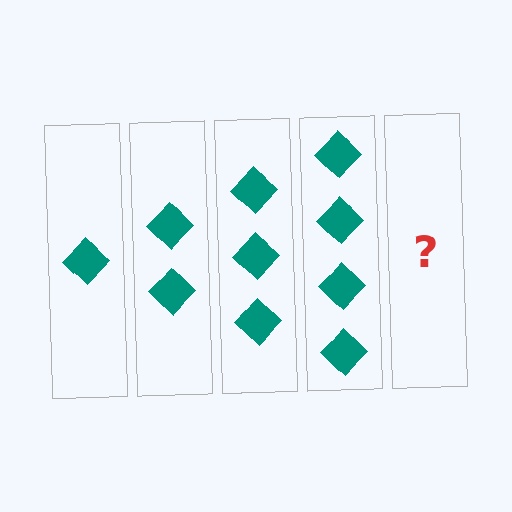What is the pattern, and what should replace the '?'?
The pattern is that each step adds one more diamond. The '?' should be 5 diamonds.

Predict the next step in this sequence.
The next step is 5 diamonds.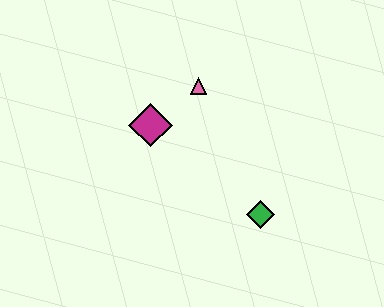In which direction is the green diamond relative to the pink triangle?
The green diamond is below the pink triangle.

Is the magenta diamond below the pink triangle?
Yes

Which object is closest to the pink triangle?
The magenta diamond is closest to the pink triangle.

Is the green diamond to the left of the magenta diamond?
No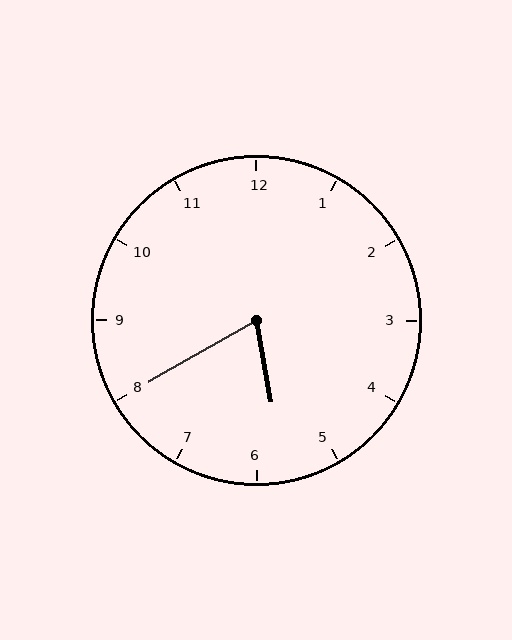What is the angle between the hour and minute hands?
Approximately 70 degrees.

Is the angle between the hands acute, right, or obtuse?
It is acute.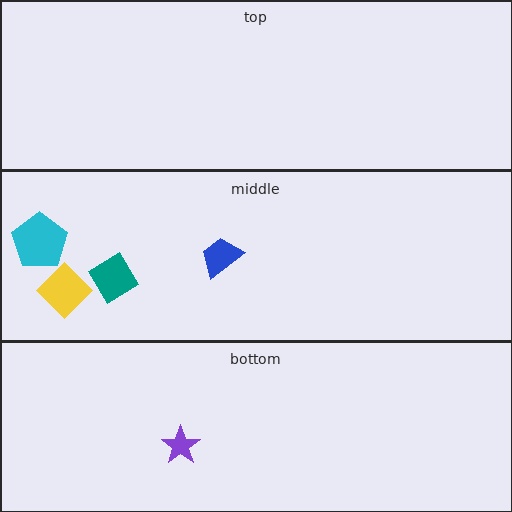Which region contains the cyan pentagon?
The middle region.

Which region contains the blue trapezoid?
The middle region.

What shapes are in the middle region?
The blue trapezoid, the teal diamond, the cyan pentagon, the yellow diamond.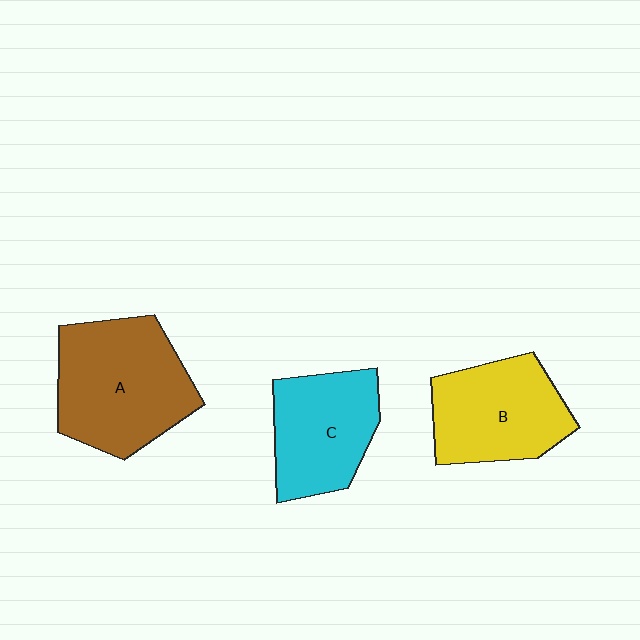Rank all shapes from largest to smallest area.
From largest to smallest: A (brown), B (yellow), C (cyan).